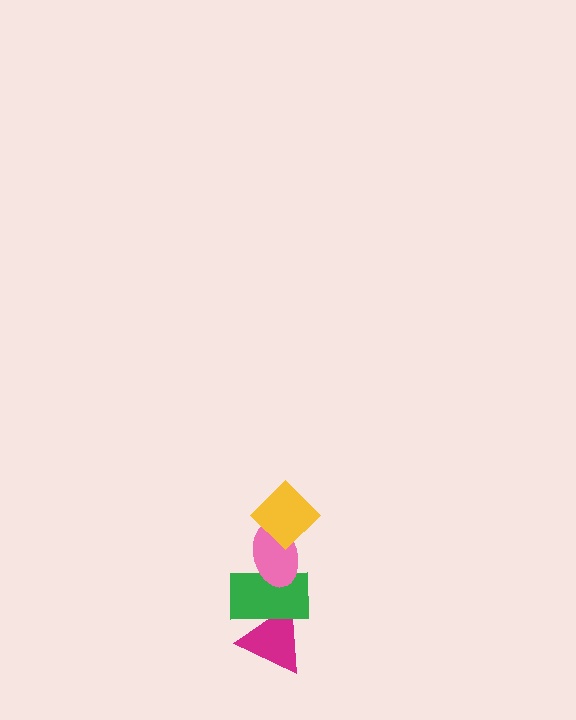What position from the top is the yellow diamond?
The yellow diamond is 1st from the top.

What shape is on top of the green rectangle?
The pink ellipse is on top of the green rectangle.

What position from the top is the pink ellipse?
The pink ellipse is 2nd from the top.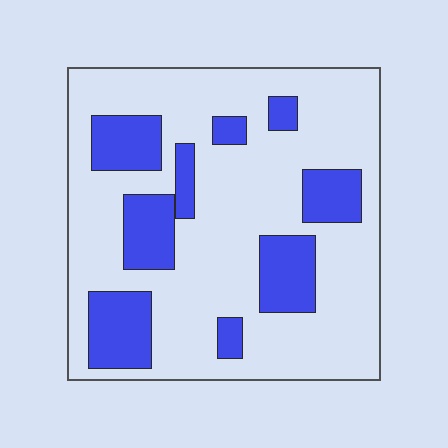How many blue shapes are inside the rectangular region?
9.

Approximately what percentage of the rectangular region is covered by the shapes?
Approximately 25%.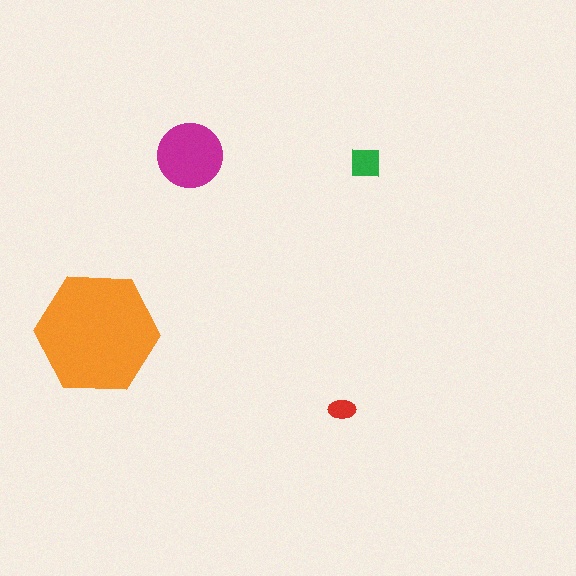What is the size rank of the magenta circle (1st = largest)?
2nd.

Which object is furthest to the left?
The orange hexagon is leftmost.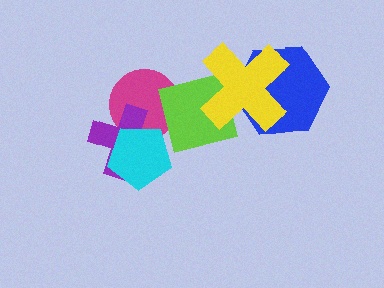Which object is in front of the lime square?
The yellow cross is in front of the lime square.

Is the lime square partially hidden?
Yes, it is partially covered by another shape.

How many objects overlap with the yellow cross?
2 objects overlap with the yellow cross.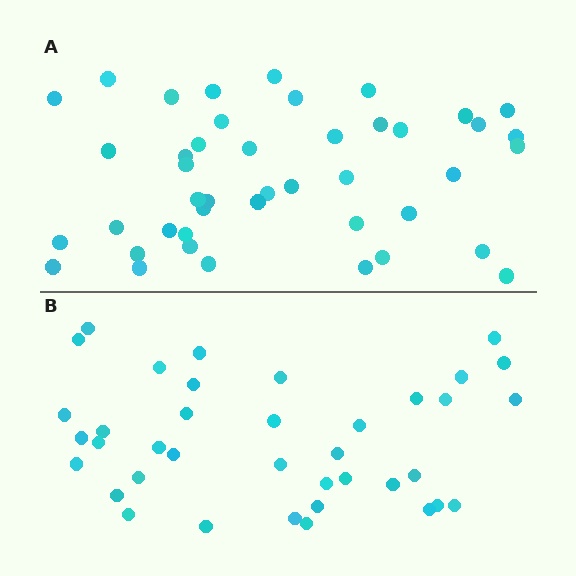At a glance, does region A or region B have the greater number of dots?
Region A (the top region) has more dots.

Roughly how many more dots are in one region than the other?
Region A has about 6 more dots than region B.